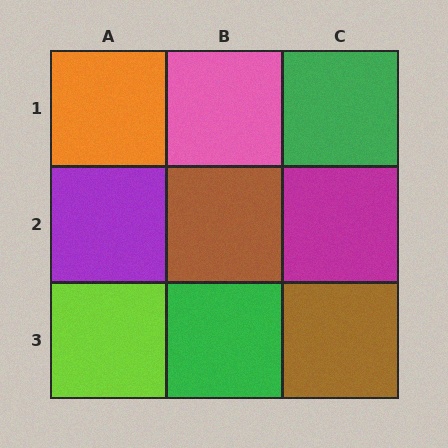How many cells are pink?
1 cell is pink.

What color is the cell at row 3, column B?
Green.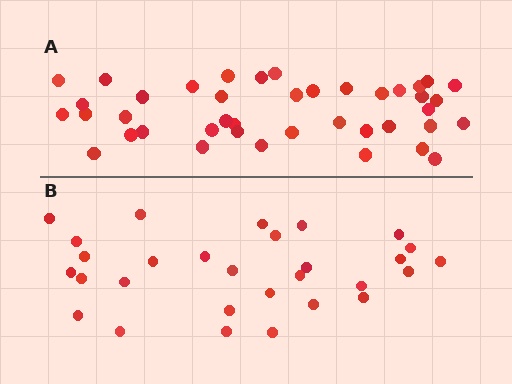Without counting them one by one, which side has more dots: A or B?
Region A (the top region) has more dots.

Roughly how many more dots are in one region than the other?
Region A has roughly 12 or so more dots than region B.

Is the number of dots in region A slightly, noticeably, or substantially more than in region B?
Region A has noticeably more, but not dramatically so. The ratio is roughly 1.4 to 1.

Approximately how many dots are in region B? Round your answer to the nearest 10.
About 30 dots. (The exact count is 29, which rounds to 30.)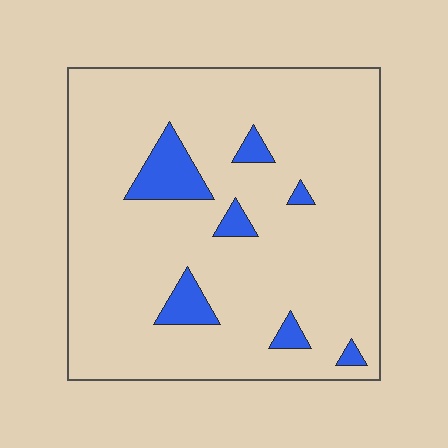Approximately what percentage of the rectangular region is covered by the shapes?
Approximately 10%.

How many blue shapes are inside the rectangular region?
7.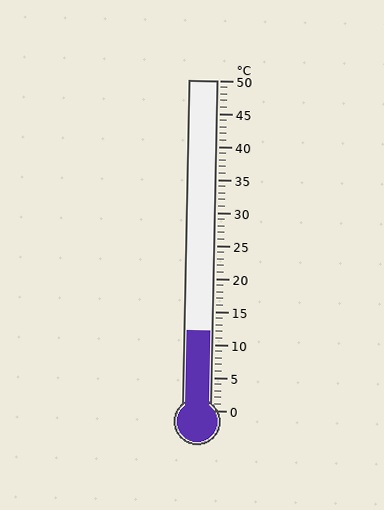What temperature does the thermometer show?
The thermometer shows approximately 12°C.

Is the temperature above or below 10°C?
The temperature is above 10°C.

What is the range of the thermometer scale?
The thermometer scale ranges from 0°C to 50°C.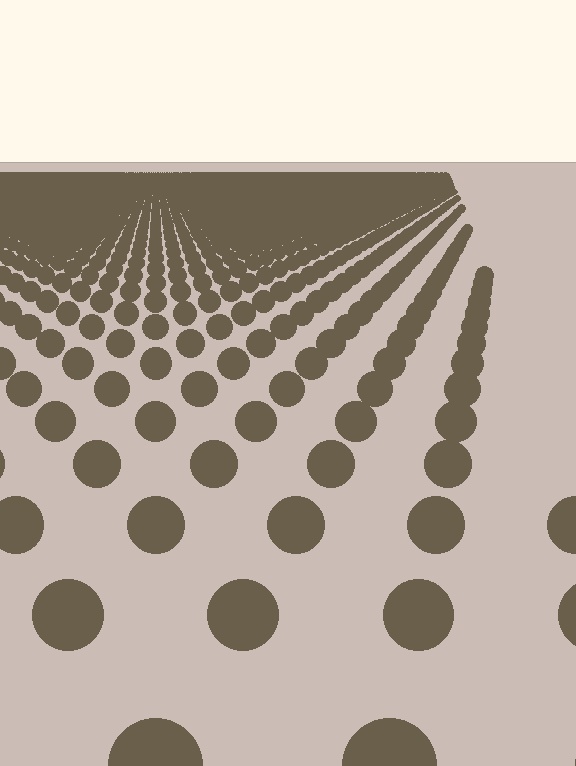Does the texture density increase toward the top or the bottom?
Density increases toward the top.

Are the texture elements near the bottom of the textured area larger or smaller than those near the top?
Larger. Near the bottom, elements are closer to the viewer and appear at a bigger on-screen size.